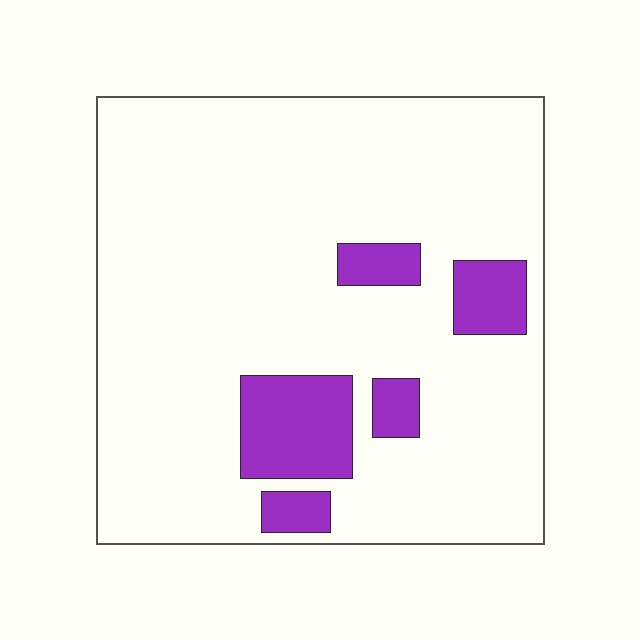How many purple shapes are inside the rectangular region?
5.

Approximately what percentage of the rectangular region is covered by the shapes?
Approximately 15%.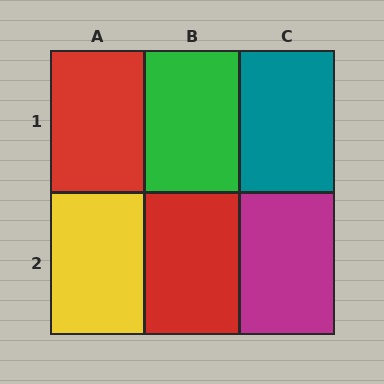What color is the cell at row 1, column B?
Green.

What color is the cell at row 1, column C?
Teal.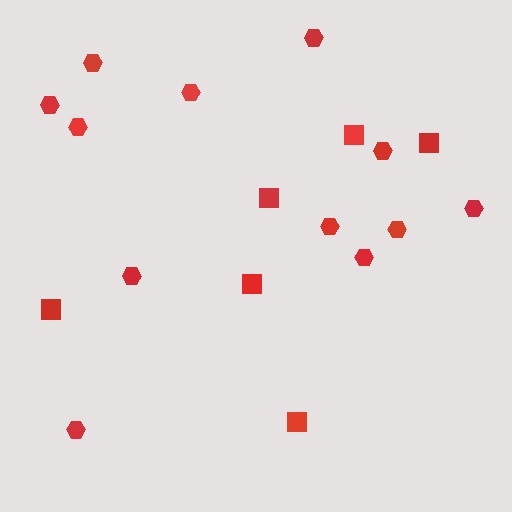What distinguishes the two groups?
There are 2 groups: one group of squares (6) and one group of hexagons (12).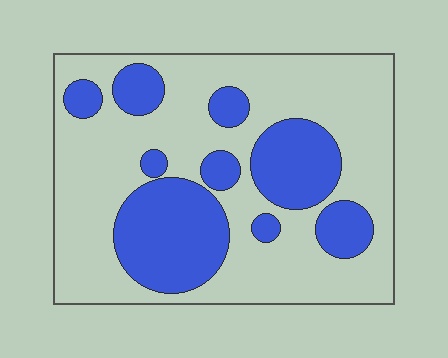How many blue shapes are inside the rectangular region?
9.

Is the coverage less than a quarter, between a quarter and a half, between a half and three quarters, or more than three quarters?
Between a quarter and a half.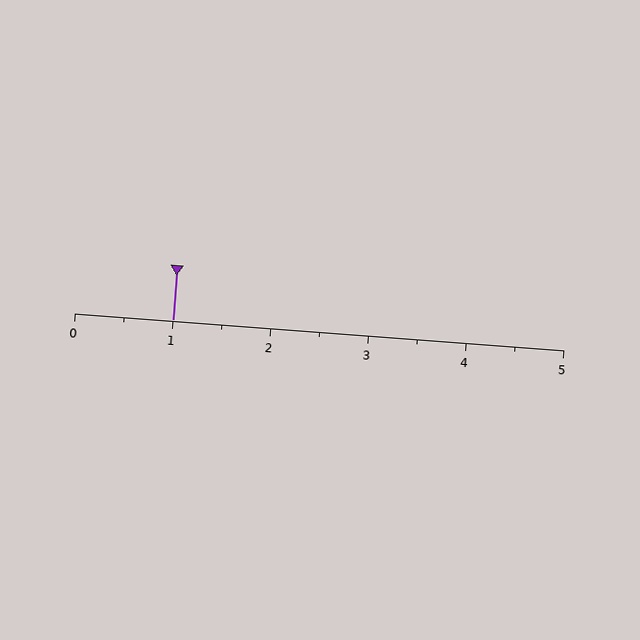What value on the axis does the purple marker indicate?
The marker indicates approximately 1.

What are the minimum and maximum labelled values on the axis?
The axis runs from 0 to 5.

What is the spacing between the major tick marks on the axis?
The major ticks are spaced 1 apart.